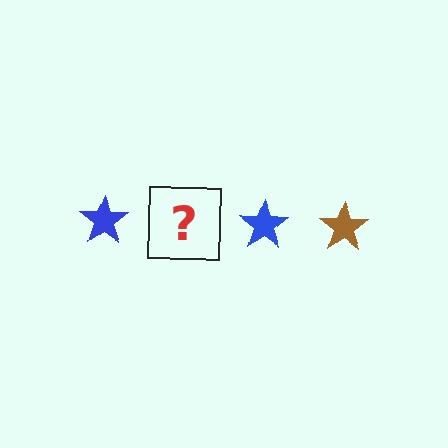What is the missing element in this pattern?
The missing element is a brown star.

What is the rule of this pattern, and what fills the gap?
The rule is that the pattern cycles through blue, brown stars. The gap should be filled with a brown star.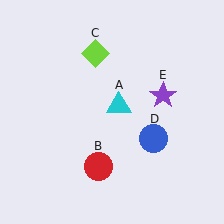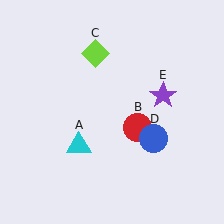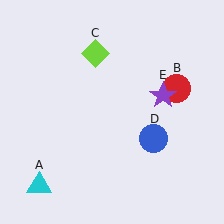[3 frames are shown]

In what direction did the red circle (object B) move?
The red circle (object B) moved up and to the right.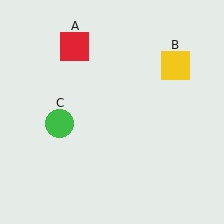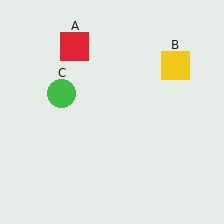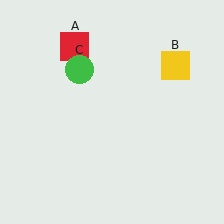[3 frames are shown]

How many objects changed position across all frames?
1 object changed position: green circle (object C).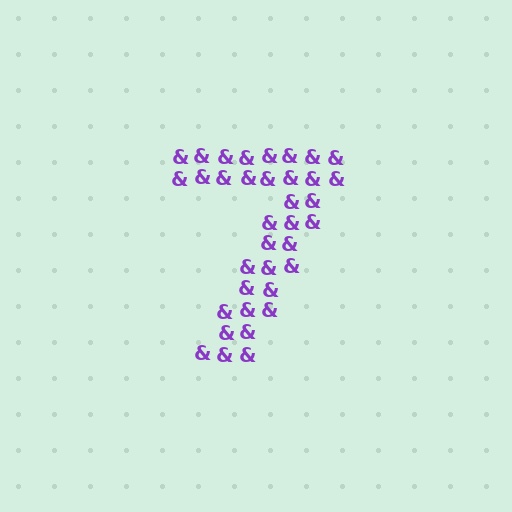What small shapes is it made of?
It is made of small ampersands.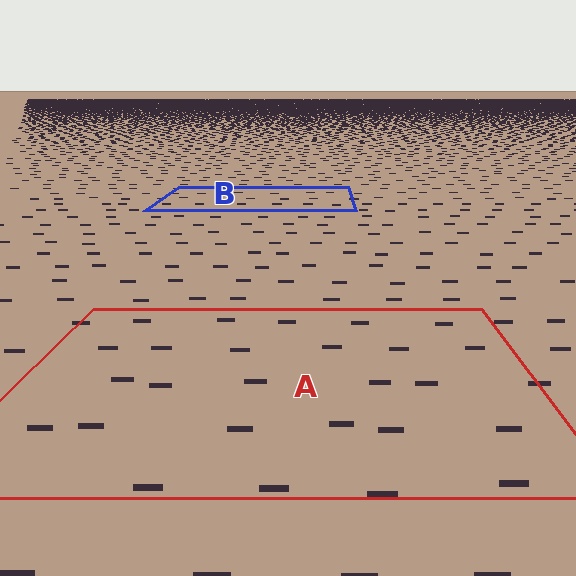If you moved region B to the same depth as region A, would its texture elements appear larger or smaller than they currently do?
They would appear larger. At a closer depth, the same texture elements are projected at a bigger on-screen size.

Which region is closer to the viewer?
Region A is closer. The texture elements there are larger and more spread out.